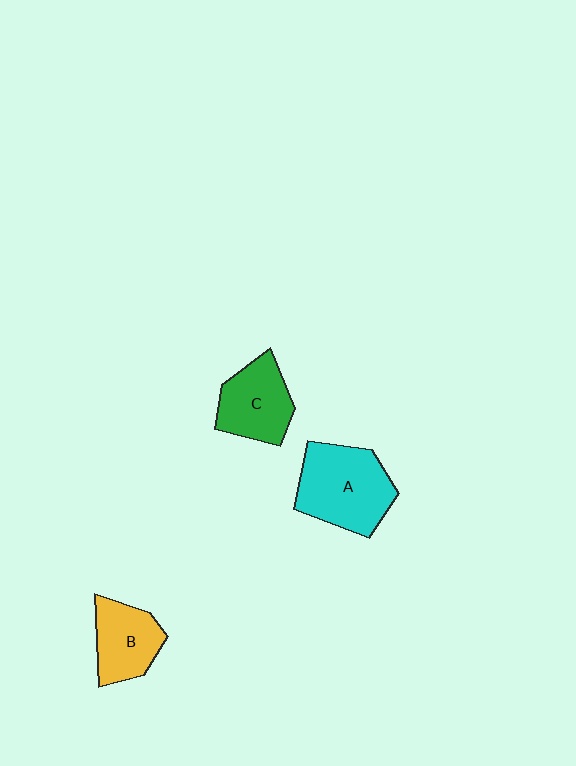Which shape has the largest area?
Shape A (cyan).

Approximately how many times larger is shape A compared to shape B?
Approximately 1.5 times.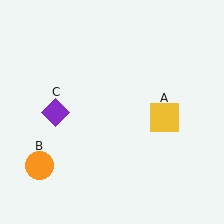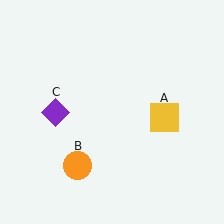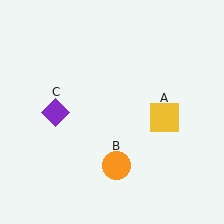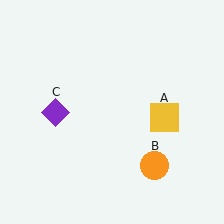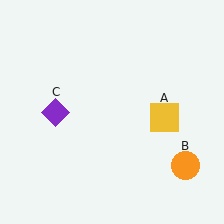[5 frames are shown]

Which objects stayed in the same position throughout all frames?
Yellow square (object A) and purple diamond (object C) remained stationary.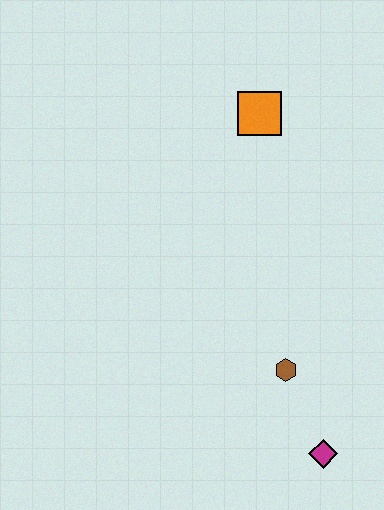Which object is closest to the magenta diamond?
The brown hexagon is closest to the magenta diamond.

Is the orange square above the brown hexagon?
Yes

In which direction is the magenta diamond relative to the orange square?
The magenta diamond is below the orange square.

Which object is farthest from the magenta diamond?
The orange square is farthest from the magenta diamond.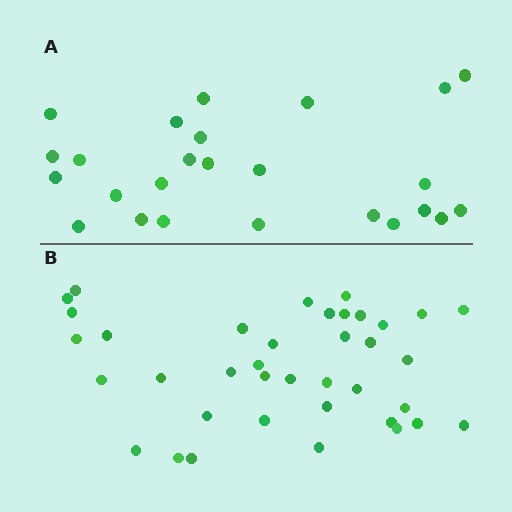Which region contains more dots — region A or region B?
Region B (the bottom region) has more dots.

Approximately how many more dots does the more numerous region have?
Region B has approximately 15 more dots than region A.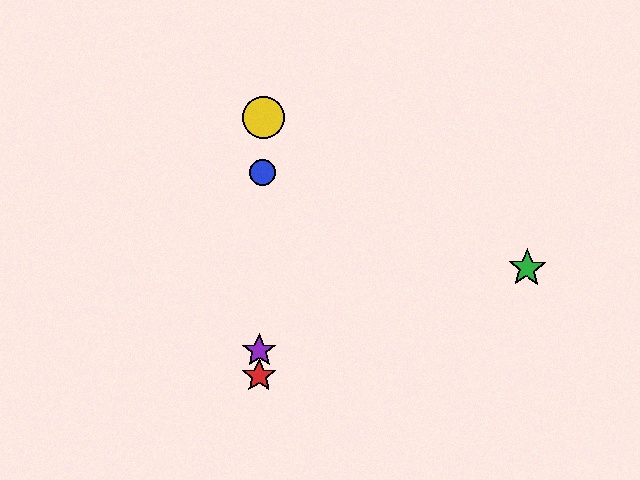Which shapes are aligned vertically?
The red star, the blue circle, the yellow circle, the purple star are aligned vertically.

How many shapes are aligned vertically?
4 shapes (the red star, the blue circle, the yellow circle, the purple star) are aligned vertically.